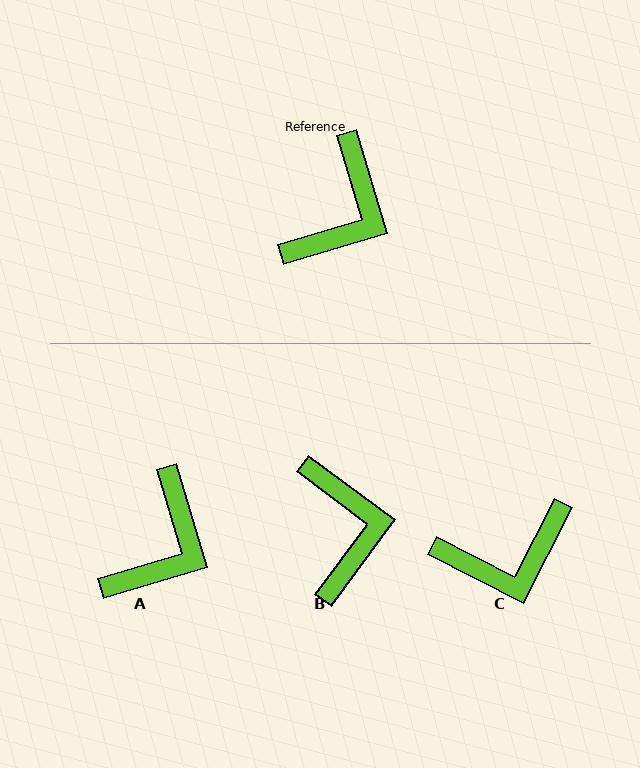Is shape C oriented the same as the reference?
No, it is off by about 44 degrees.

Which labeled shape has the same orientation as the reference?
A.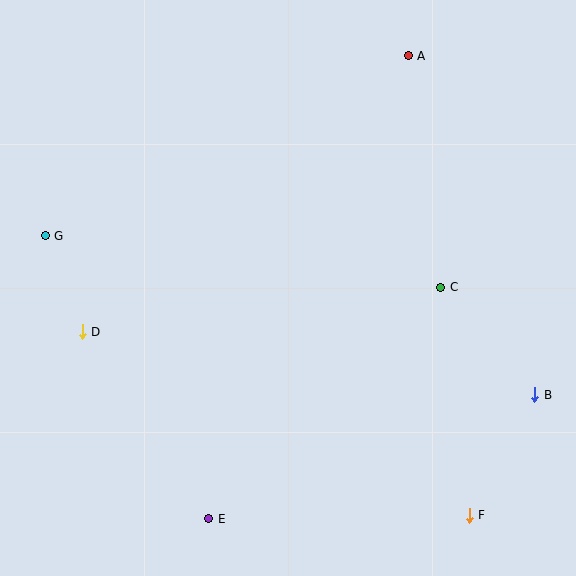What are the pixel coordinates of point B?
Point B is at (535, 395).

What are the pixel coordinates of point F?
Point F is at (469, 515).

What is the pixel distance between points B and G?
The distance between B and G is 515 pixels.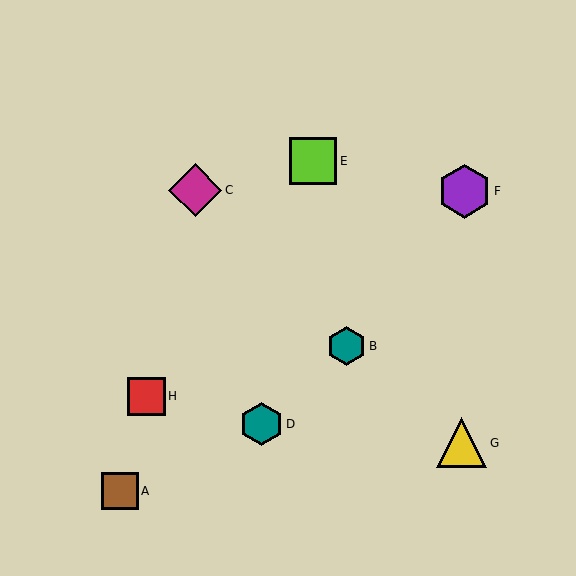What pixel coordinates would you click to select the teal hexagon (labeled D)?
Click at (261, 424) to select the teal hexagon D.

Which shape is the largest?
The purple hexagon (labeled F) is the largest.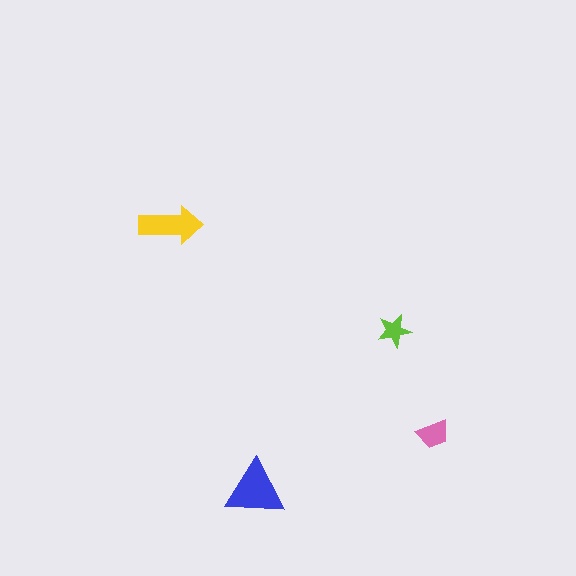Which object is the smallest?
The lime star.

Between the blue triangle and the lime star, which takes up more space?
The blue triangle.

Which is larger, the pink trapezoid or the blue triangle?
The blue triangle.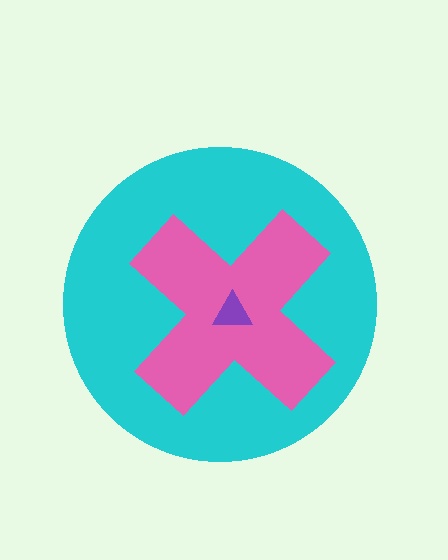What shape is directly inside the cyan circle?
The pink cross.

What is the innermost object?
The purple triangle.